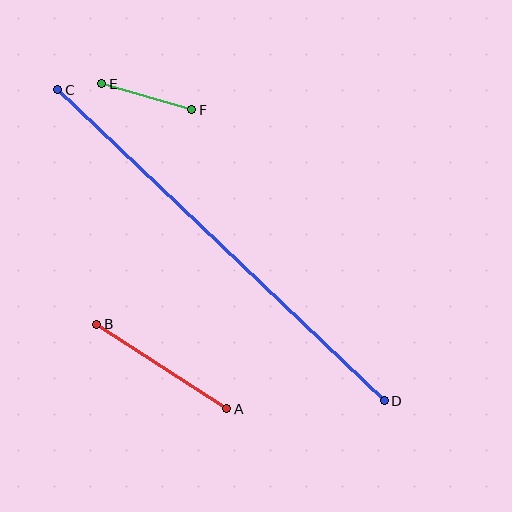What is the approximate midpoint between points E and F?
The midpoint is at approximately (147, 97) pixels.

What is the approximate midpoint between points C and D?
The midpoint is at approximately (221, 245) pixels.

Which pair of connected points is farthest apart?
Points C and D are farthest apart.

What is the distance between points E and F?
The distance is approximately 94 pixels.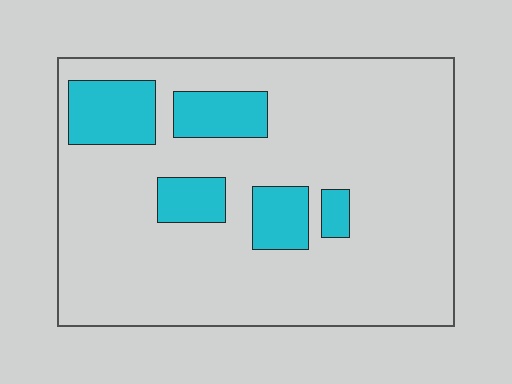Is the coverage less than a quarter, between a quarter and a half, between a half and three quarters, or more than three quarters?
Less than a quarter.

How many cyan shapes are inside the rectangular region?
5.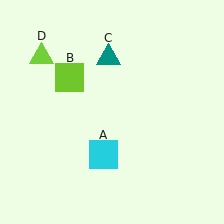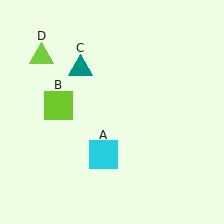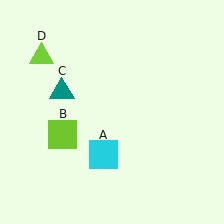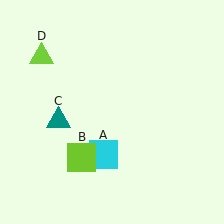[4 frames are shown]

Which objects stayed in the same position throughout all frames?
Cyan square (object A) and lime triangle (object D) remained stationary.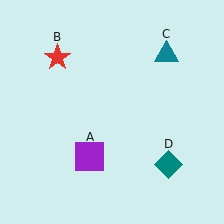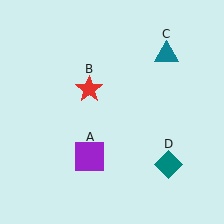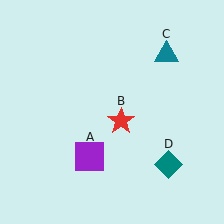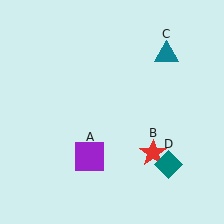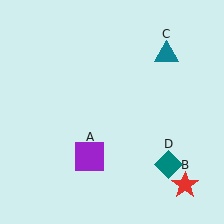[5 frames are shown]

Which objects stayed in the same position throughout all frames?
Purple square (object A) and teal triangle (object C) and teal diamond (object D) remained stationary.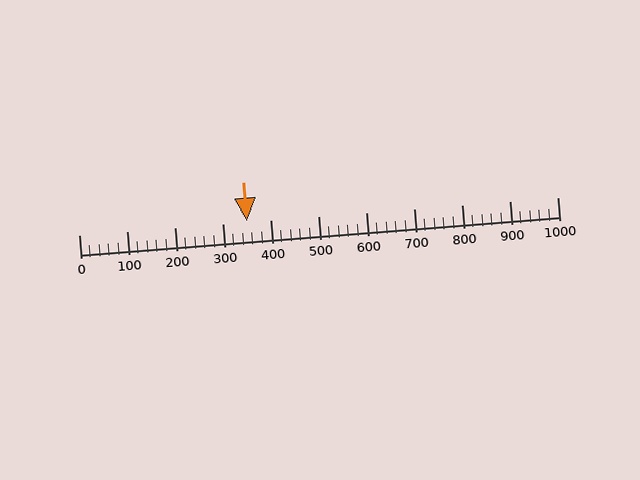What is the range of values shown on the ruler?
The ruler shows values from 0 to 1000.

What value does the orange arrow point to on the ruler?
The orange arrow points to approximately 350.